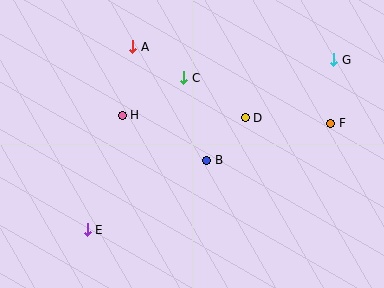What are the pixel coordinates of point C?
Point C is at (184, 78).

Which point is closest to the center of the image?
Point B at (207, 160) is closest to the center.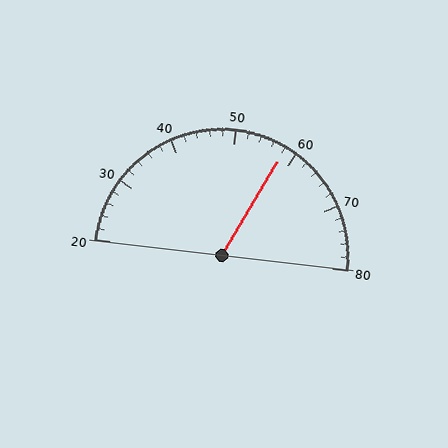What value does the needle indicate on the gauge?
The needle indicates approximately 58.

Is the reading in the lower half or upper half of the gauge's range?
The reading is in the upper half of the range (20 to 80).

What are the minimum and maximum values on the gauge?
The gauge ranges from 20 to 80.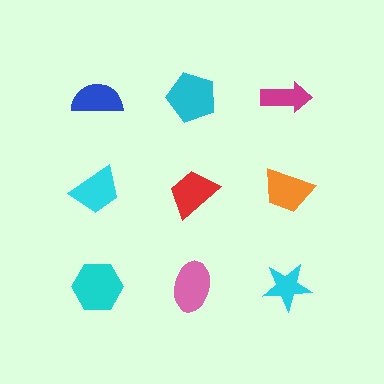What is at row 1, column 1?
A blue semicircle.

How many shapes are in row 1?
3 shapes.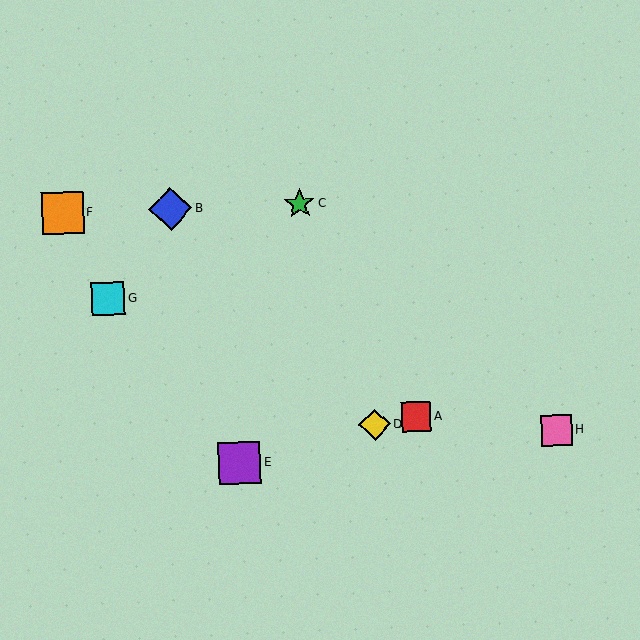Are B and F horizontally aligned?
Yes, both are at y≈209.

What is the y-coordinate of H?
Object H is at y≈430.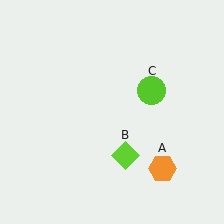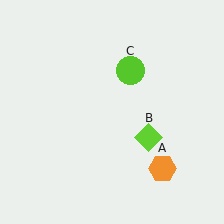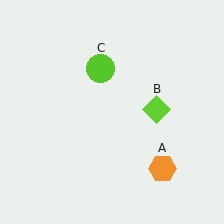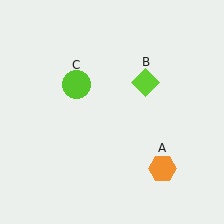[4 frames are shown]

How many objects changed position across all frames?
2 objects changed position: lime diamond (object B), lime circle (object C).